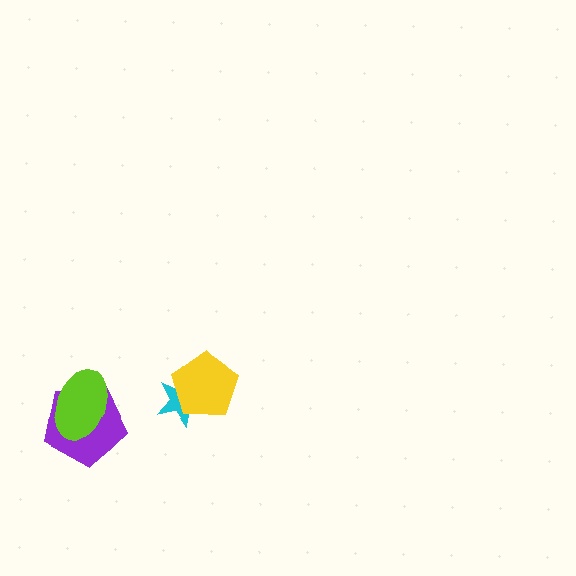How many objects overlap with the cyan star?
1 object overlaps with the cyan star.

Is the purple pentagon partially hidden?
Yes, it is partially covered by another shape.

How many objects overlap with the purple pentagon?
1 object overlaps with the purple pentagon.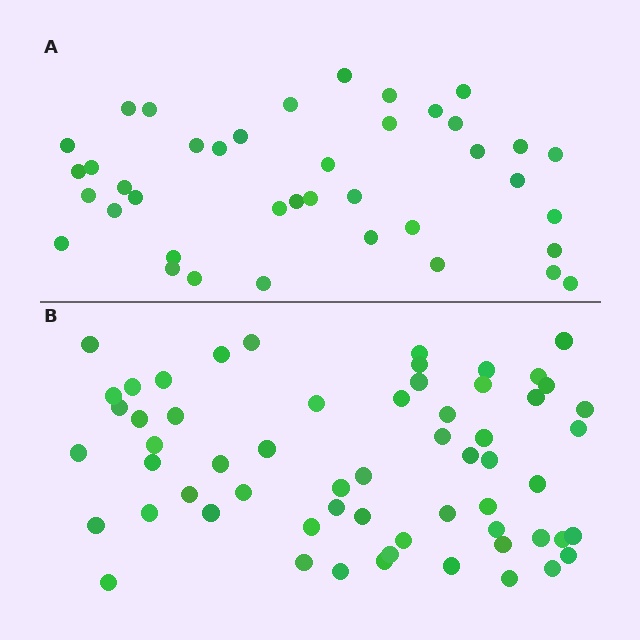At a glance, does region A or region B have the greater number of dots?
Region B (the bottom region) has more dots.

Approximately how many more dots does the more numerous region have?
Region B has approximately 20 more dots than region A.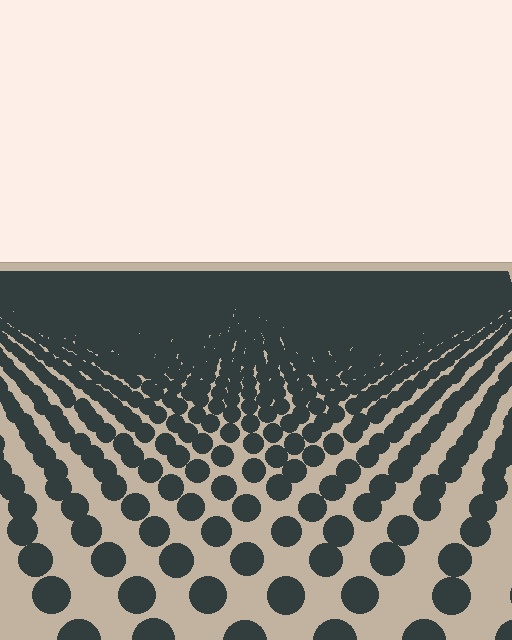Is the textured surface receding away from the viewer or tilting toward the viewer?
The surface is receding away from the viewer. Texture elements get smaller and denser toward the top.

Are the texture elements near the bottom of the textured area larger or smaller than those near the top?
Larger. Near the bottom, elements are closer to the viewer and appear at a bigger on-screen size.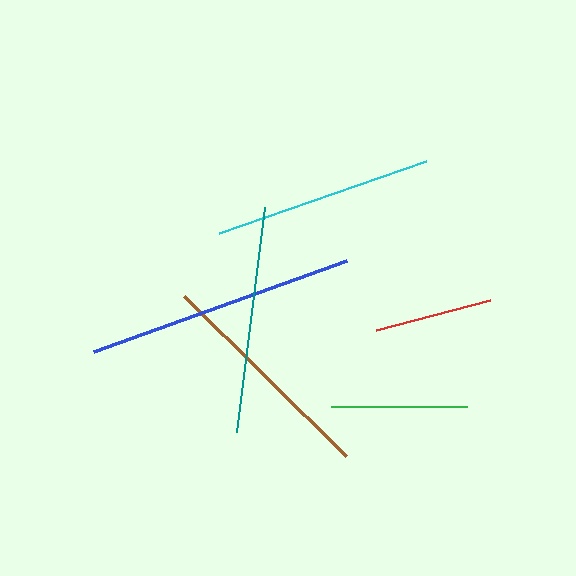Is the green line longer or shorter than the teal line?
The teal line is longer than the green line.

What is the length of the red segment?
The red segment is approximately 118 pixels long.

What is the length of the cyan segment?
The cyan segment is approximately 220 pixels long.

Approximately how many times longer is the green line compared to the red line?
The green line is approximately 1.1 times the length of the red line.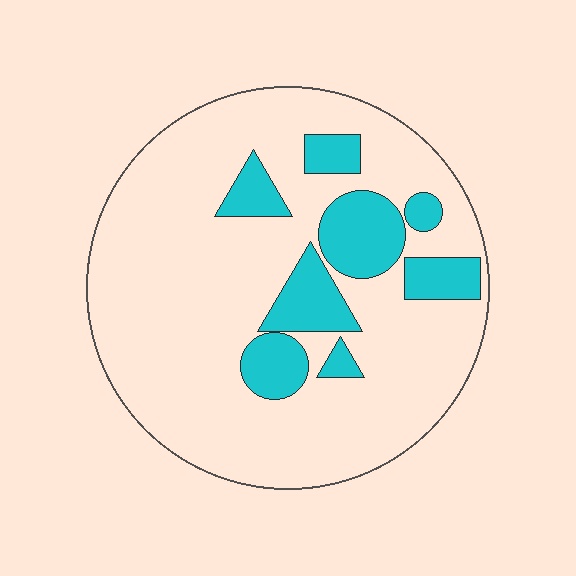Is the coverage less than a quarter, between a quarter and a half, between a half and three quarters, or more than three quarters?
Less than a quarter.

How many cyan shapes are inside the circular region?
8.